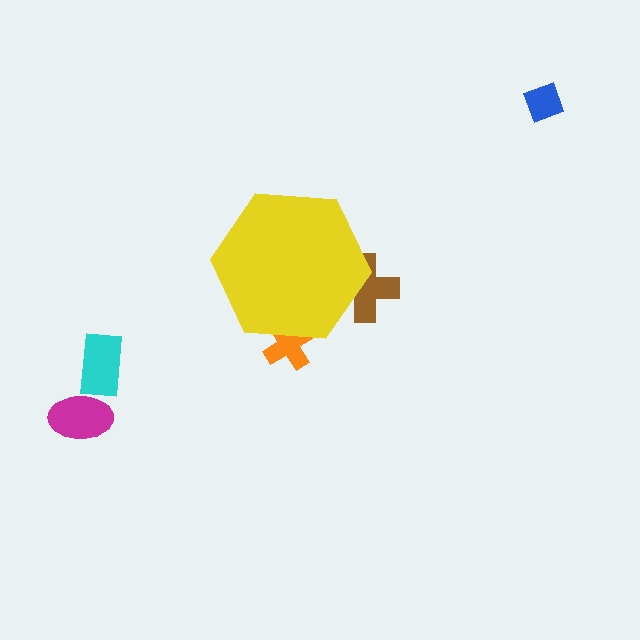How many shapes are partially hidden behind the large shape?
2 shapes are partially hidden.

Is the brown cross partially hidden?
Yes, the brown cross is partially hidden behind the yellow hexagon.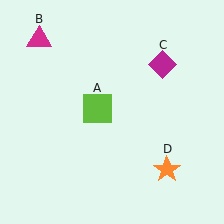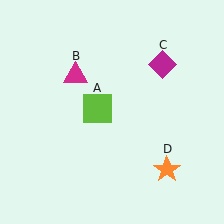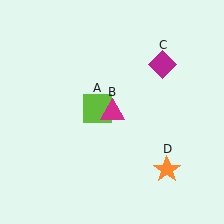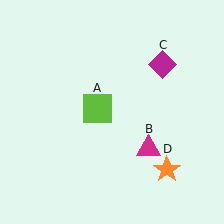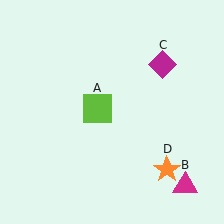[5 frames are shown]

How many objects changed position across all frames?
1 object changed position: magenta triangle (object B).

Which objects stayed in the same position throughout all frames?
Lime square (object A) and magenta diamond (object C) and orange star (object D) remained stationary.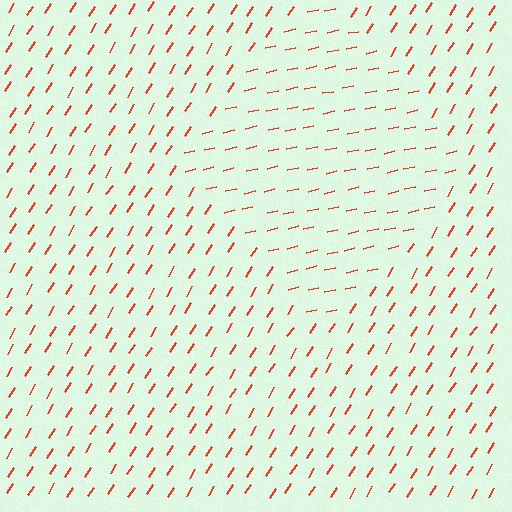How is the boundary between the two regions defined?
The boundary is defined purely by a change in line orientation (approximately 45 degrees difference). All lines are the same color and thickness.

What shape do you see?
I see a diamond.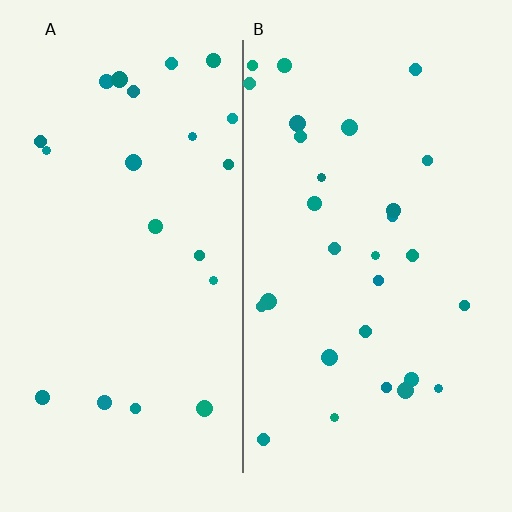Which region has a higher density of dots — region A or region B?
B (the right).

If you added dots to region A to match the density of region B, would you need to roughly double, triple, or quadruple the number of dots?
Approximately double.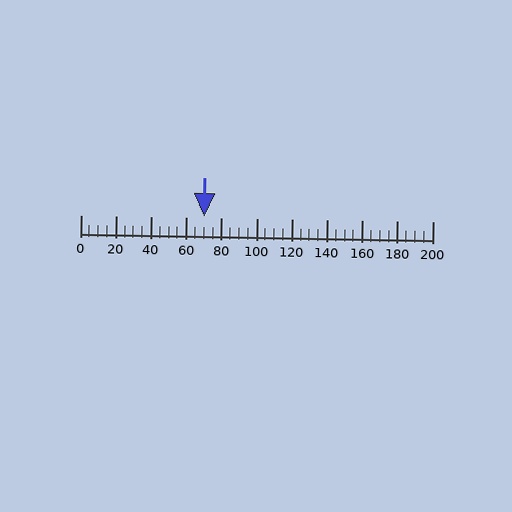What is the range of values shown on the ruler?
The ruler shows values from 0 to 200.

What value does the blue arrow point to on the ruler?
The blue arrow points to approximately 70.